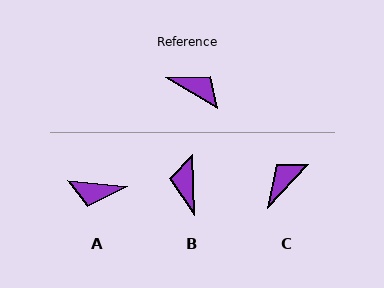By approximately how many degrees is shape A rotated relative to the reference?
Approximately 155 degrees clockwise.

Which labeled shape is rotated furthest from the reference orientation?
A, about 155 degrees away.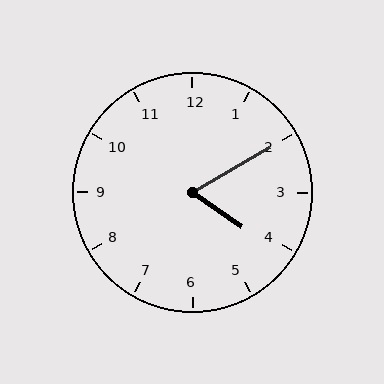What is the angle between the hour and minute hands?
Approximately 65 degrees.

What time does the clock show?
4:10.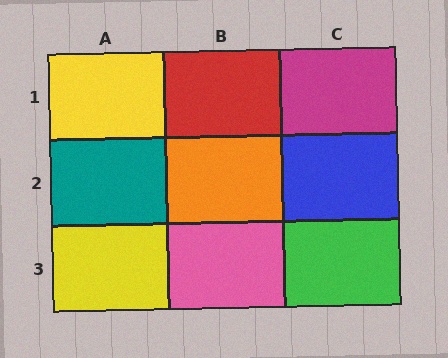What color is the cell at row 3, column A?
Yellow.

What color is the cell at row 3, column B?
Pink.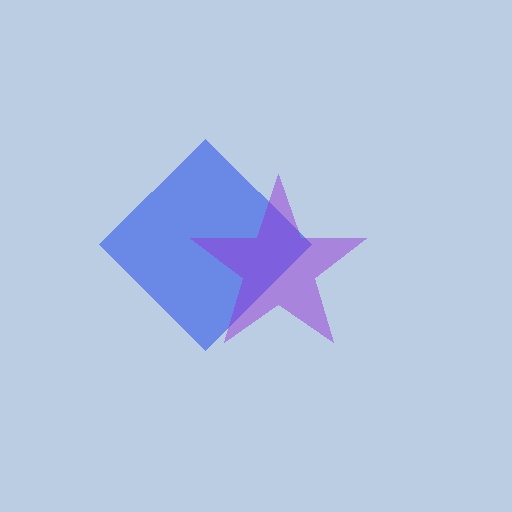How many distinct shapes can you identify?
There are 2 distinct shapes: a blue diamond, a purple star.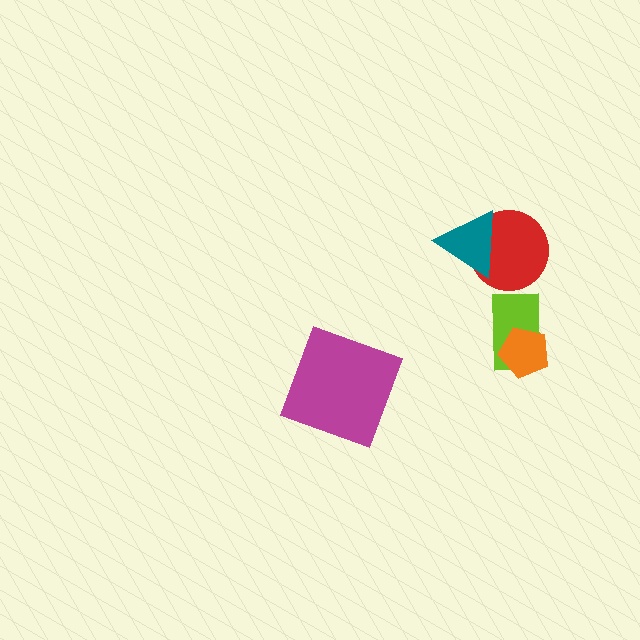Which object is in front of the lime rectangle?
The orange pentagon is in front of the lime rectangle.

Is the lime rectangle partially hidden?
Yes, it is partially covered by another shape.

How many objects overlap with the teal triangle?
1 object overlaps with the teal triangle.